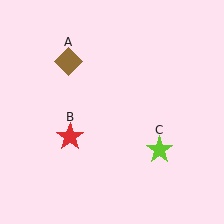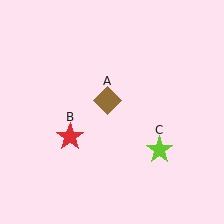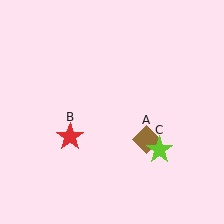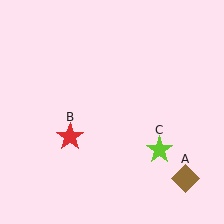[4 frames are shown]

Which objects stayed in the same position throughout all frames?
Red star (object B) and lime star (object C) remained stationary.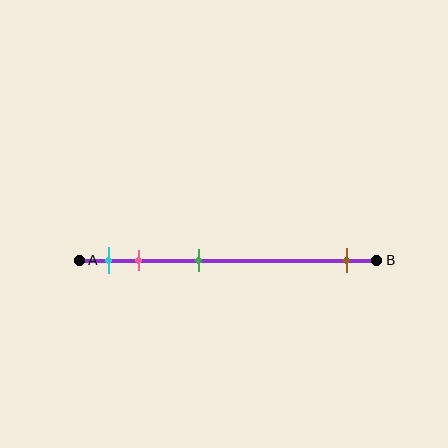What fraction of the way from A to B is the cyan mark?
The cyan mark is approximately 10% (0.1) of the way from A to B.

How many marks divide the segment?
There are 4 marks dividing the segment.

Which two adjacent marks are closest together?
The cyan and pink marks are the closest adjacent pair.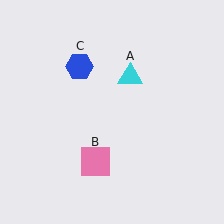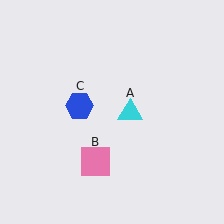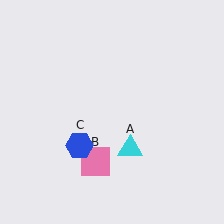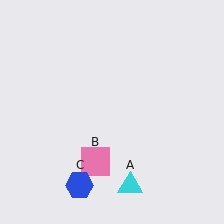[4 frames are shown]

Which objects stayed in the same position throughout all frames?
Pink square (object B) remained stationary.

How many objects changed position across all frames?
2 objects changed position: cyan triangle (object A), blue hexagon (object C).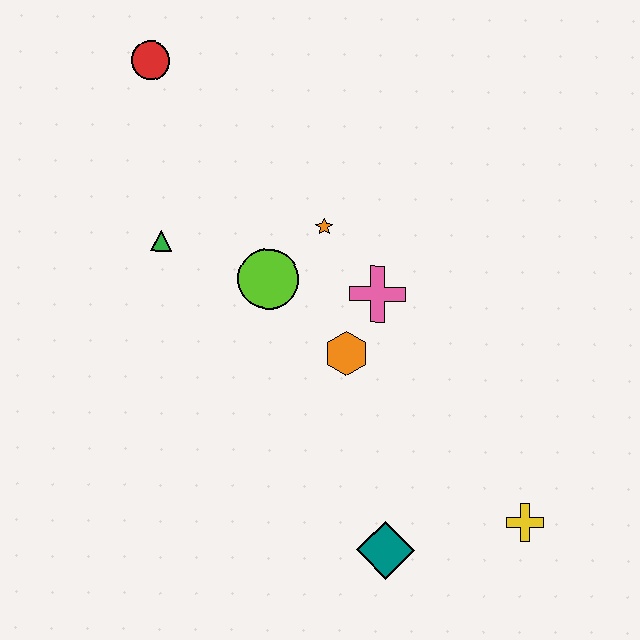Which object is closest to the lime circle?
The orange star is closest to the lime circle.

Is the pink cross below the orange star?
Yes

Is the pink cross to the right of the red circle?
Yes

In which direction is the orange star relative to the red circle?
The orange star is to the right of the red circle.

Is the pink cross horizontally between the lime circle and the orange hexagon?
No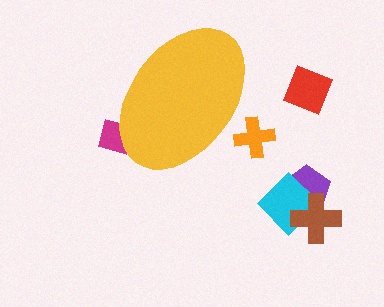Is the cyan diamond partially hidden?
No, the cyan diamond is fully visible.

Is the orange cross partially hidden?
Yes, the orange cross is partially hidden behind the yellow ellipse.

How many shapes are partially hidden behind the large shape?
2 shapes are partially hidden.